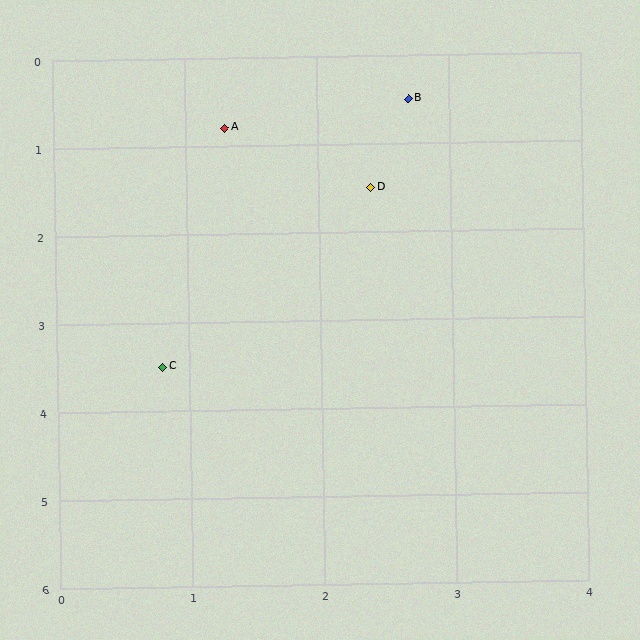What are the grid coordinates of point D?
Point D is at approximately (2.4, 1.5).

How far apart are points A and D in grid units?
Points A and D are about 1.3 grid units apart.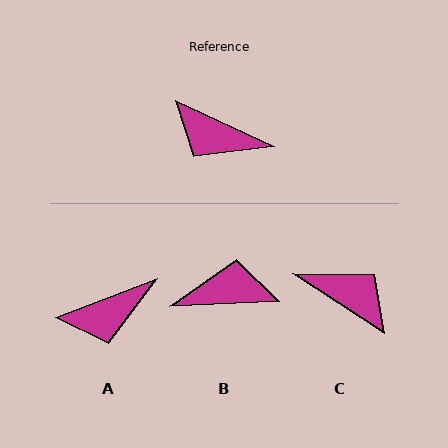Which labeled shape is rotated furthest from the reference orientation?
C, about 172 degrees away.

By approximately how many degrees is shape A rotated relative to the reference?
Approximately 46 degrees counter-clockwise.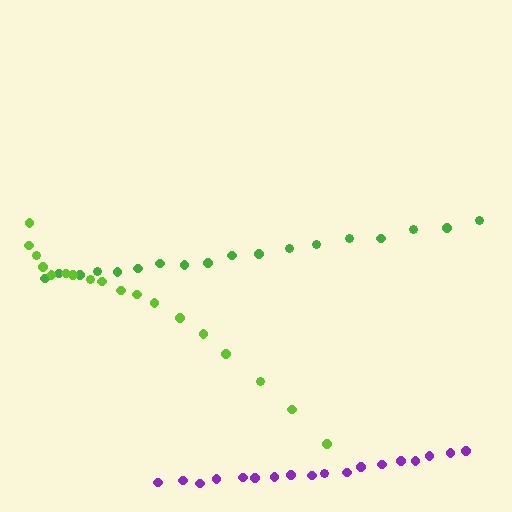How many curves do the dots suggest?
There are 3 distinct paths.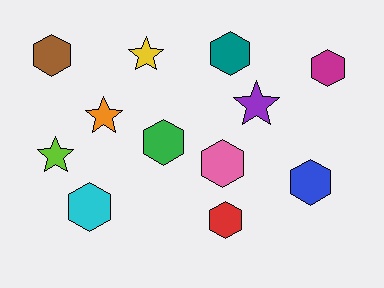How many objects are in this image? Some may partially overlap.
There are 12 objects.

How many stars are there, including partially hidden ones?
There are 4 stars.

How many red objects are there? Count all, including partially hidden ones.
There is 1 red object.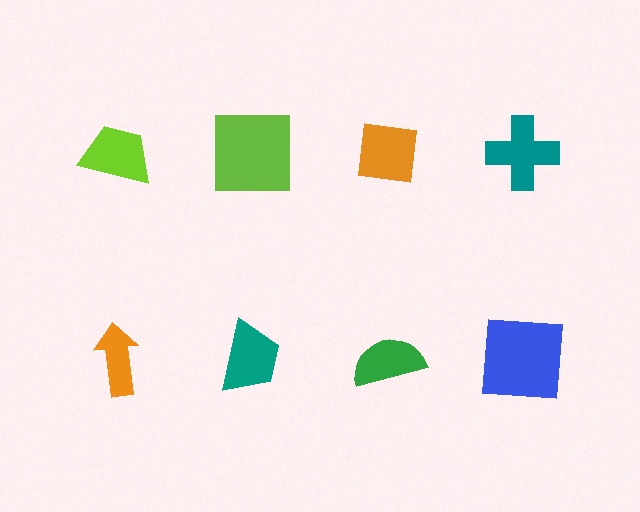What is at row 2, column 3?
A green semicircle.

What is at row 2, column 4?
A blue square.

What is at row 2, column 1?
An orange arrow.